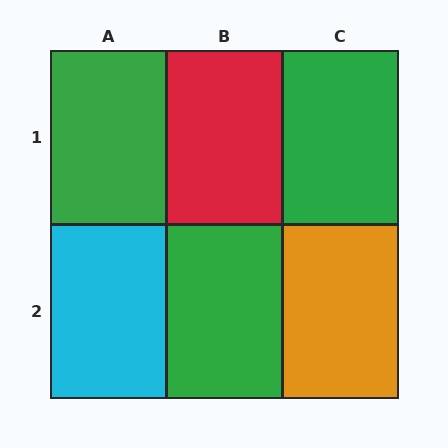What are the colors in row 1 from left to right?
Green, red, green.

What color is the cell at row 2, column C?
Orange.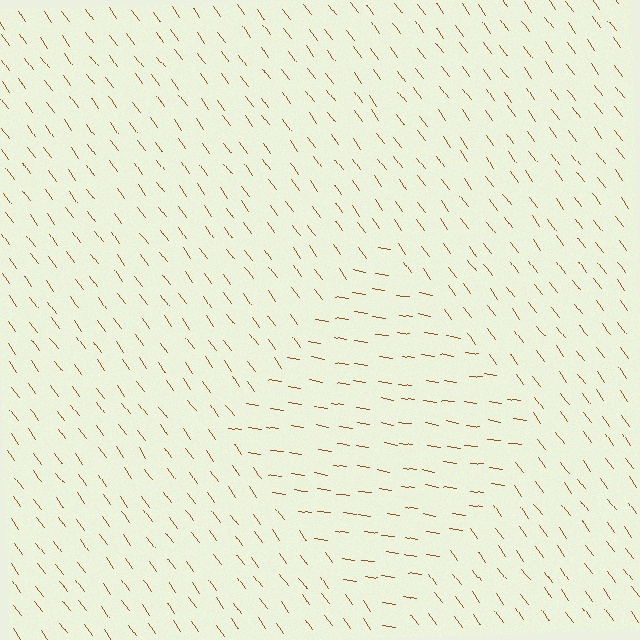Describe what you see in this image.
The image is filled with small brown line segments. A diamond region in the image has lines oriented differently from the surrounding lines, creating a visible texture boundary.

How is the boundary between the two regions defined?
The boundary is defined purely by a change in line orientation (approximately 45 degrees difference). All lines are the same color and thickness.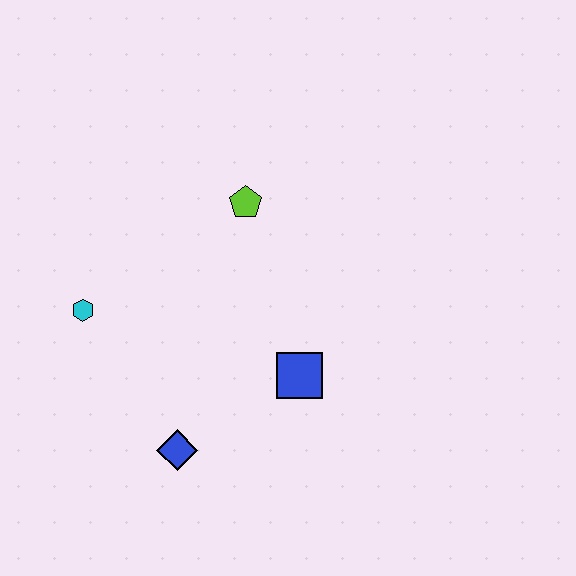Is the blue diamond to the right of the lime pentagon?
No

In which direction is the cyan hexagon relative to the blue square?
The cyan hexagon is to the left of the blue square.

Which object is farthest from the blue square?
The cyan hexagon is farthest from the blue square.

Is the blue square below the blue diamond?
No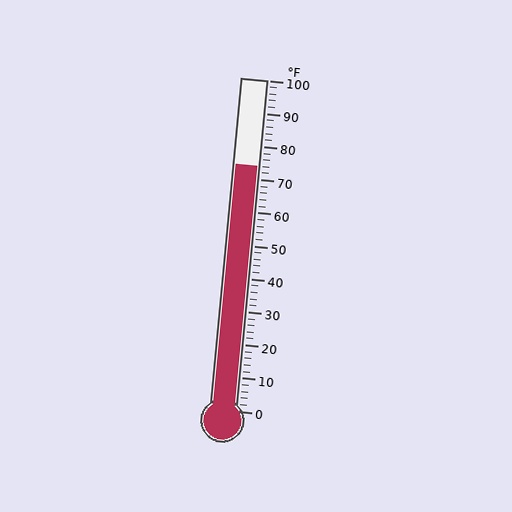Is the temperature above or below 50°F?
The temperature is above 50°F.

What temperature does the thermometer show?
The thermometer shows approximately 74°F.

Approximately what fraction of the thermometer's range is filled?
The thermometer is filled to approximately 75% of its range.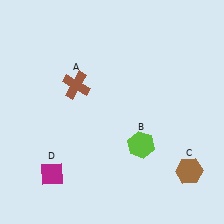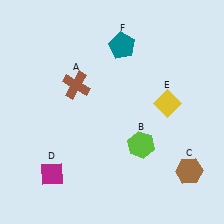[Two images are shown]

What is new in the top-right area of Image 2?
A yellow diamond (E) was added in the top-right area of Image 2.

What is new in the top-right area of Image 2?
A teal pentagon (F) was added in the top-right area of Image 2.